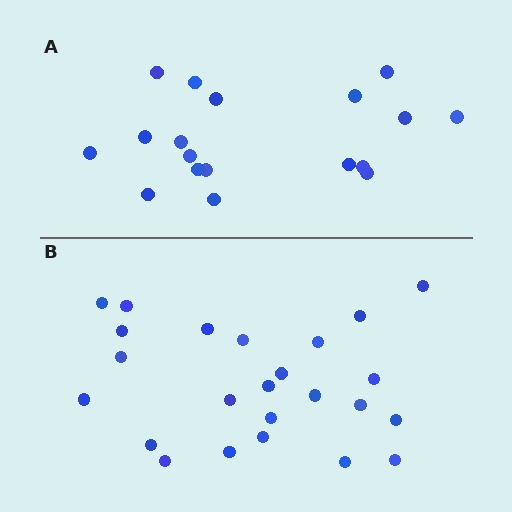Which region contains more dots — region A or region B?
Region B (the bottom region) has more dots.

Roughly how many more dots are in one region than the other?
Region B has about 6 more dots than region A.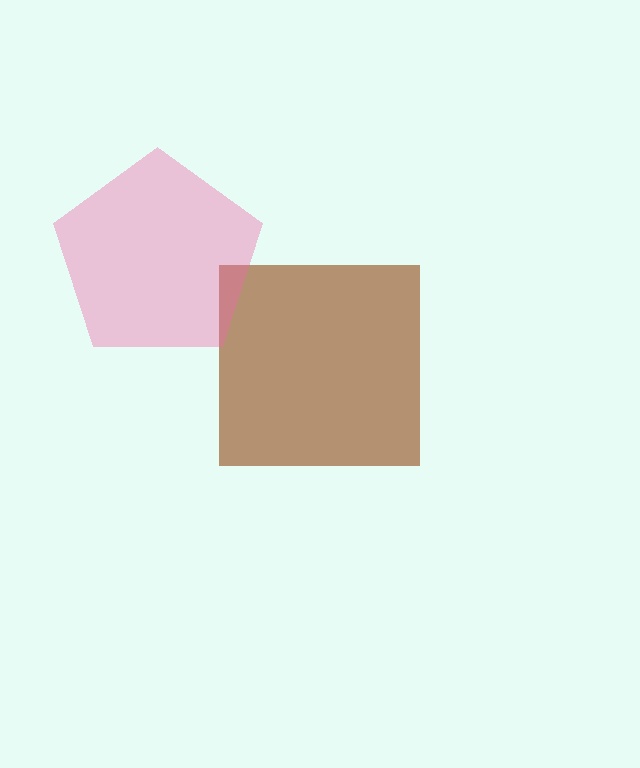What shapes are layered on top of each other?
The layered shapes are: a brown square, a pink pentagon.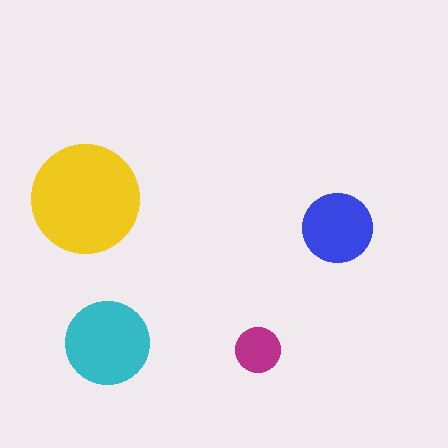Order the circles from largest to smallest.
the yellow one, the cyan one, the blue one, the magenta one.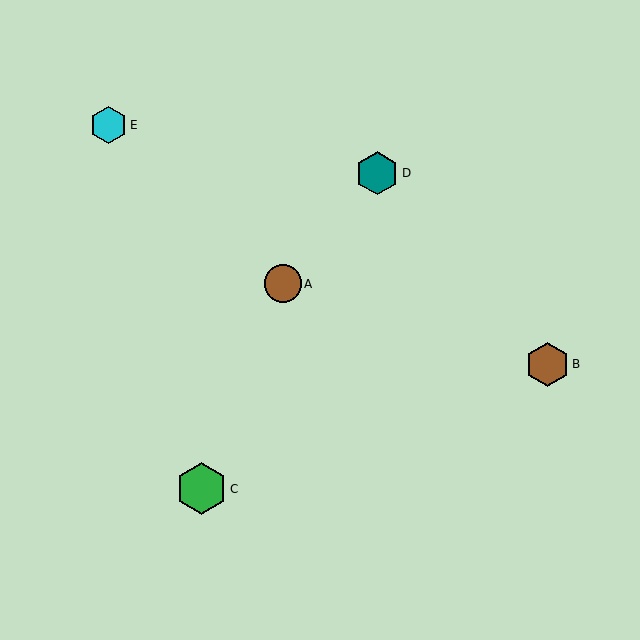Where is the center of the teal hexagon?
The center of the teal hexagon is at (377, 173).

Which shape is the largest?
The green hexagon (labeled C) is the largest.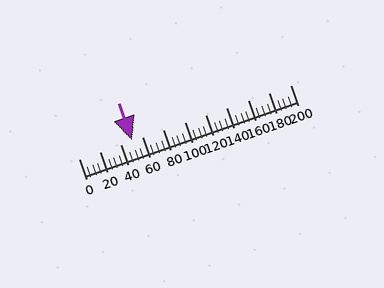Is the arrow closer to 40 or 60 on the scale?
The arrow is closer to 60.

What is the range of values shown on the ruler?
The ruler shows values from 0 to 200.